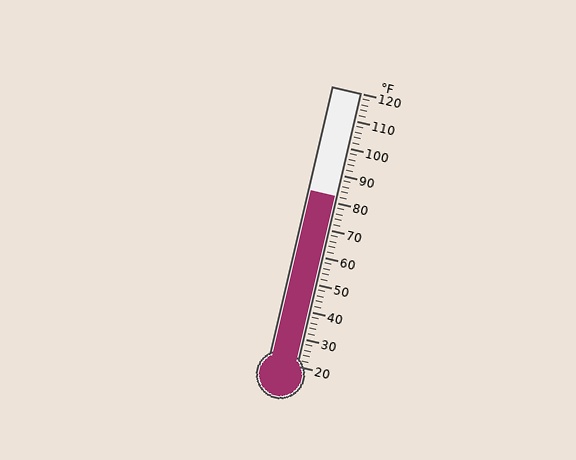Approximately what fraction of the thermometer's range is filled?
The thermometer is filled to approximately 60% of its range.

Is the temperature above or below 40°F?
The temperature is above 40°F.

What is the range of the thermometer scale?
The thermometer scale ranges from 20°F to 120°F.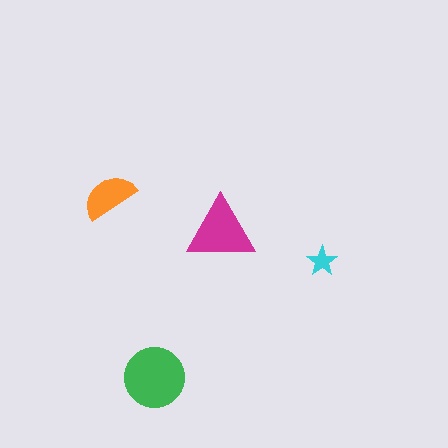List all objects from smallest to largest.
The cyan star, the orange semicircle, the magenta triangle, the green circle.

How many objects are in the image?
There are 4 objects in the image.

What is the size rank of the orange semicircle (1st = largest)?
3rd.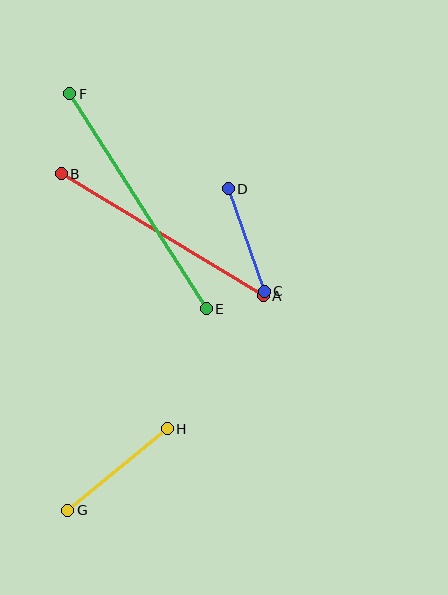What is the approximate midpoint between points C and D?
The midpoint is at approximately (246, 240) pixels.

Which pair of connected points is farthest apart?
Points E and F are farthest apart.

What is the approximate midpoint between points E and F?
The midpoint is at approximately (138, 201) pixels.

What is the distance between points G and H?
The distance is approximately 129 pixels.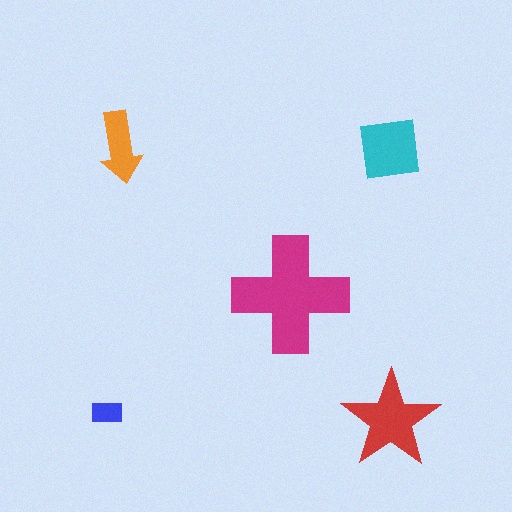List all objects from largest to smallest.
The magenta cross, the red star, the cyan square, the orange arrow, the blue rectangle.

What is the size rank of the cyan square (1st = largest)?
3rd.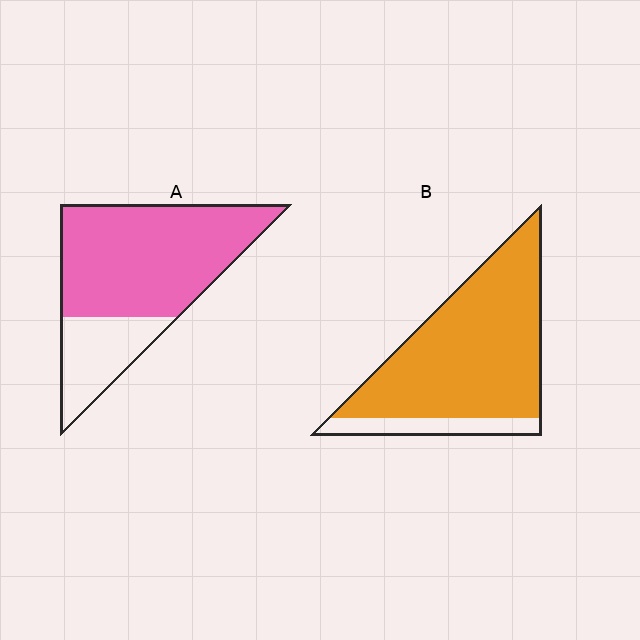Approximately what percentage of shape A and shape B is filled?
A is approximately 75% and B is approximately 85%.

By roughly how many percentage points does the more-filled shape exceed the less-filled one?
By roughly 10 percentage points (B over A).